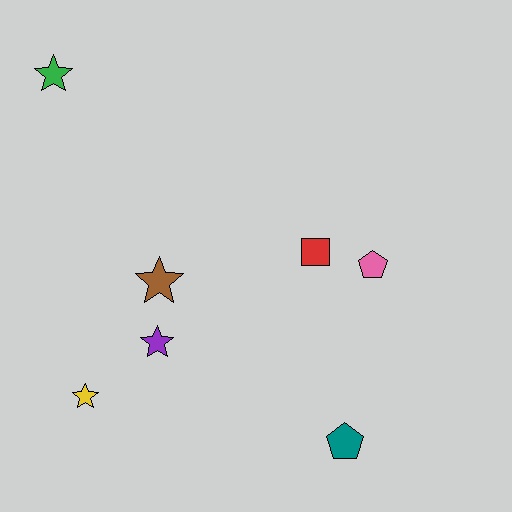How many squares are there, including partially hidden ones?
There is 1 square.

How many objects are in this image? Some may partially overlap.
There are 7 objects.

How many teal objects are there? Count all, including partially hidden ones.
There is 1 teal object.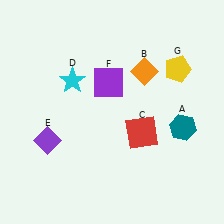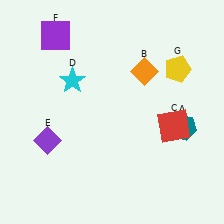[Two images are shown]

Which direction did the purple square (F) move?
The purple square (F) moved left.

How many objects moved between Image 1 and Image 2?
2 objects moved between the two images.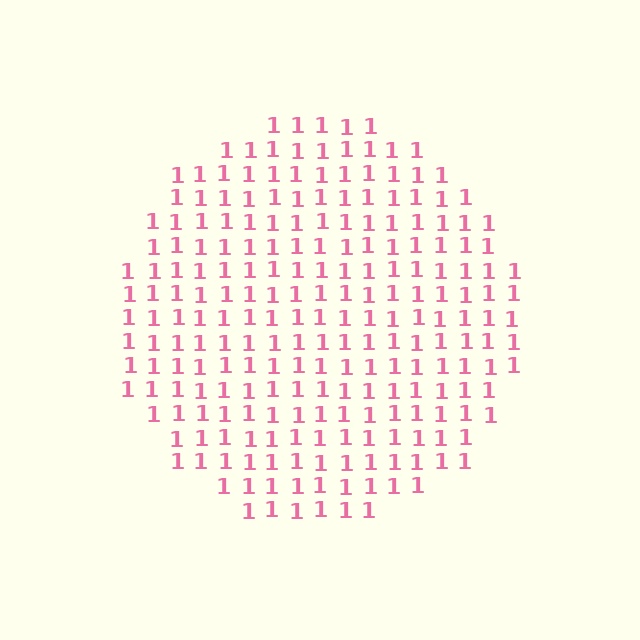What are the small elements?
The small elements are digit 1's.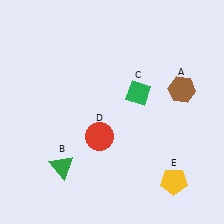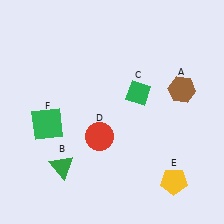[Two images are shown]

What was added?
A green square (F) was added in Image 2.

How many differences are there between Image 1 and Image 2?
There is 1 difference between the two images.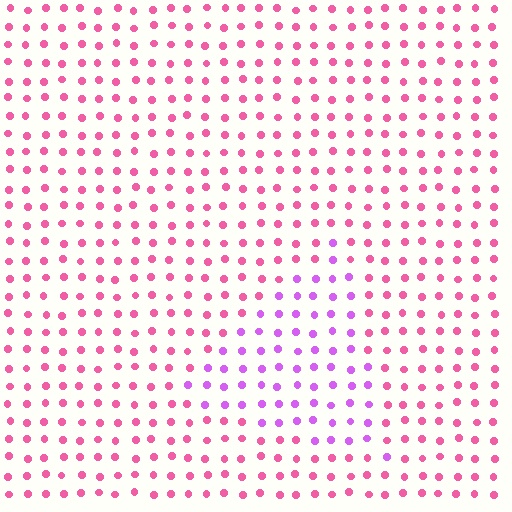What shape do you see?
I see a triangle.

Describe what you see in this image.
The image is filled with small pink elements in a uniform arrangement. A triangle-shaped region is visible where the elements are tinted to a slightly different hue, forming a subtle color boundary.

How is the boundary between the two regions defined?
The boundary is defined purely by a slight shift in hue (about 43 degrees). Spacing, size, and orientation are identical on both sides.